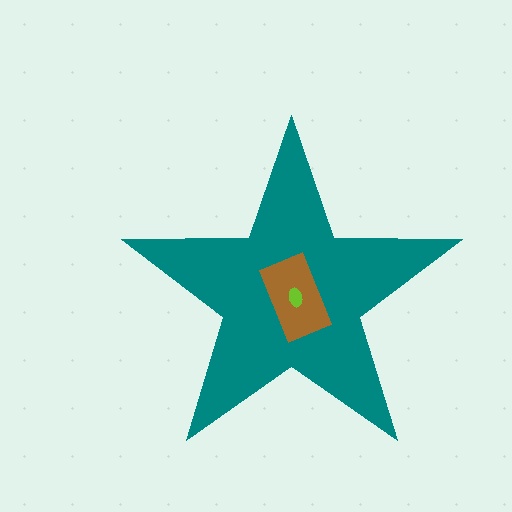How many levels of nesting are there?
3.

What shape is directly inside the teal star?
The brown rectangle.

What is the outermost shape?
The teal star.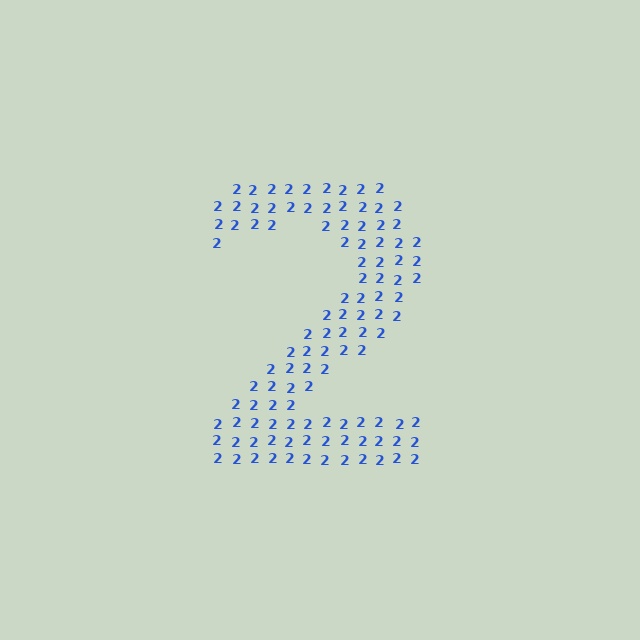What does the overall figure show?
The overall figure shows the digit 2.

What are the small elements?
The small elements are digit 2's.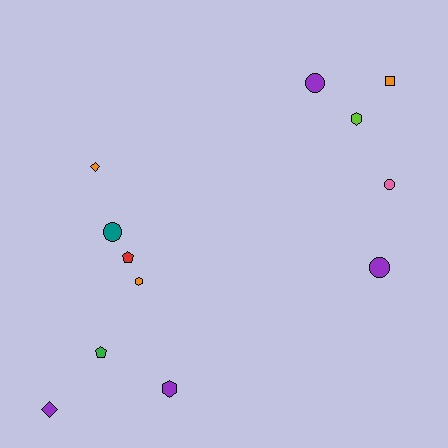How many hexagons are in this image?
There are 3 hexagons.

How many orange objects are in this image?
There are 3 orange objects.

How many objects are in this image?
There are 12 objects.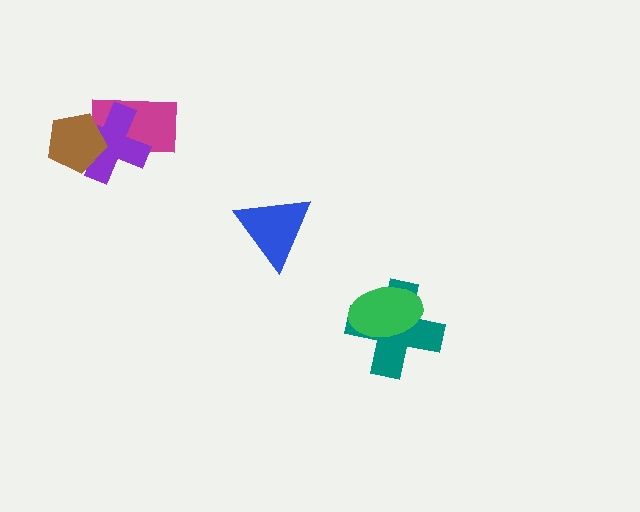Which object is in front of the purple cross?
The brown pentagon is in front of the purple cross.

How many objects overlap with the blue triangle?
0 objects overlap with the blue triangle.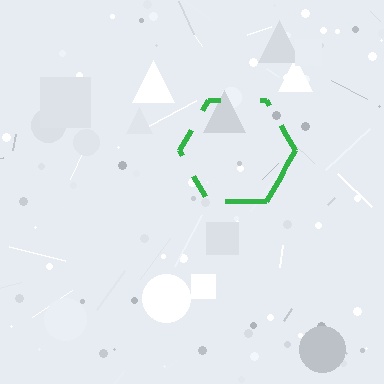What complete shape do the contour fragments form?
The contour fragments form a hexagon.